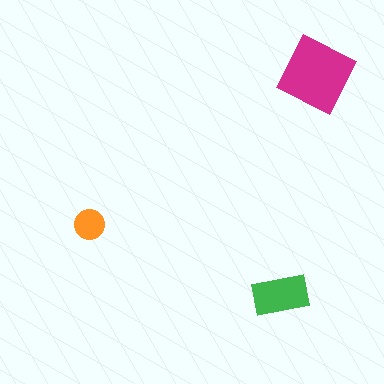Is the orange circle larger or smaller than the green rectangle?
Smaller.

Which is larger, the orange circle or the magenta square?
The magenta square.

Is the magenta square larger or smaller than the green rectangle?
Larger.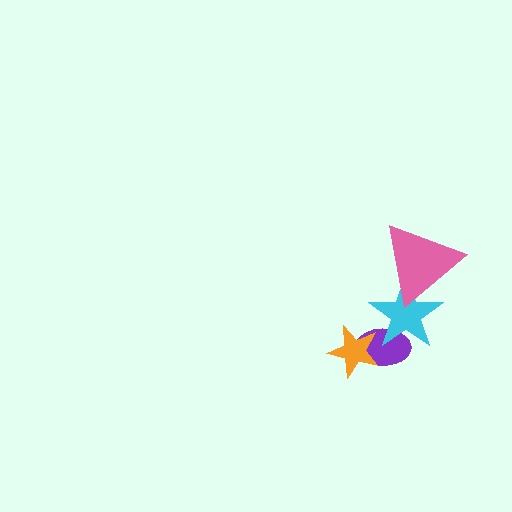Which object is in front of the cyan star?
The pink triangle is in front of the cyan star.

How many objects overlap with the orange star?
1 object overlaps with the orange star.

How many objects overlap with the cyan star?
2 objects overlap with the cyan star.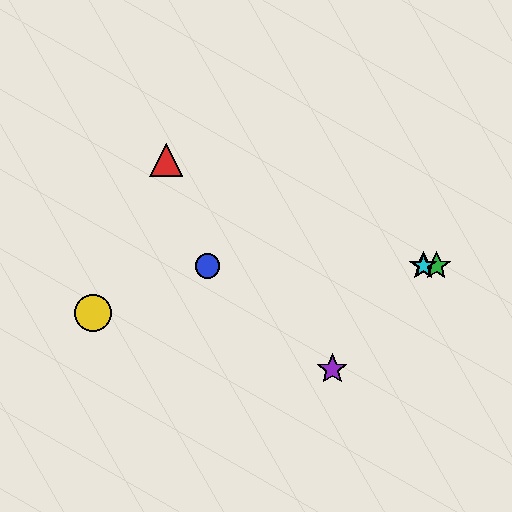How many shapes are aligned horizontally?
4 shapes (the blue circle, the green star, the orange star, the cyan star) are aligned horizontally.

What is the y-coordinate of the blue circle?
The blue circle is at y≈266.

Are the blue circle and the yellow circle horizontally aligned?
No, the blue circle is at y≈266 and the yellow circle is at y≈313.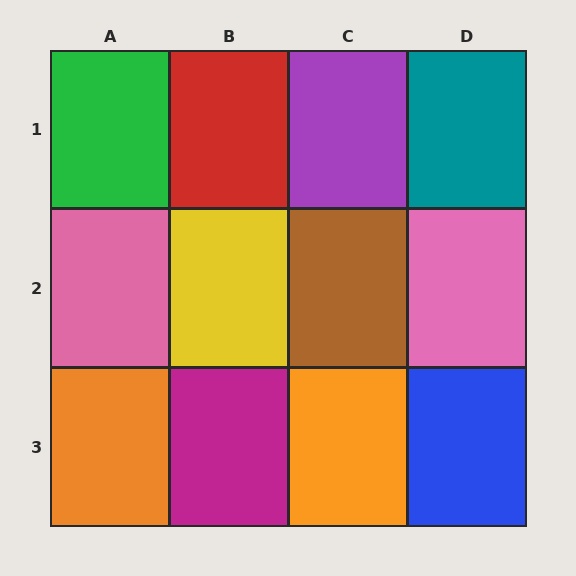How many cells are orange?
2 cells are orange.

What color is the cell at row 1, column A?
Green.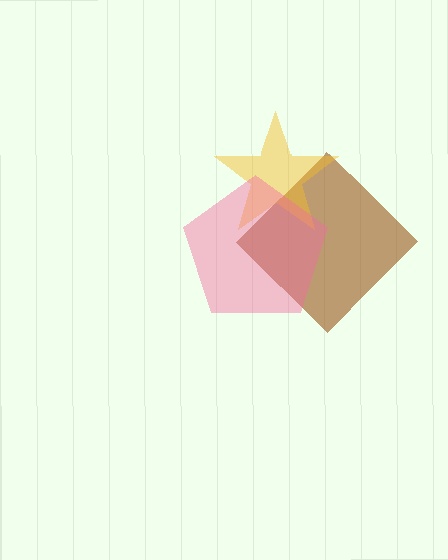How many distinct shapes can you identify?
There are 3 distinct shapes: a brown diamond, a yellow star, a pink pentagon.